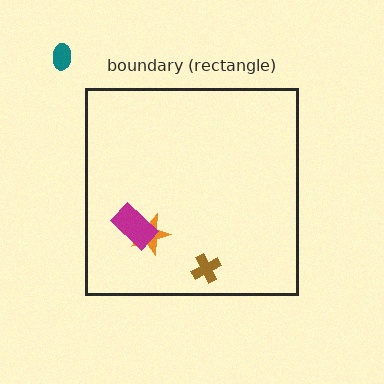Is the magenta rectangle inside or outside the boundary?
Inside.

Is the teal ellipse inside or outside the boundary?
Outside.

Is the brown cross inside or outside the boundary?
Inside.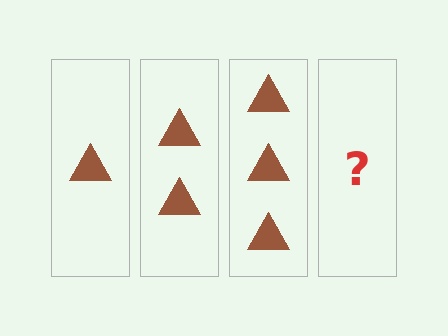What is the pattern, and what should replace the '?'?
The pattern is that each step adds one more triangle. The '?' should be 4 triangles.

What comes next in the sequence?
The next element should be 4 triangles.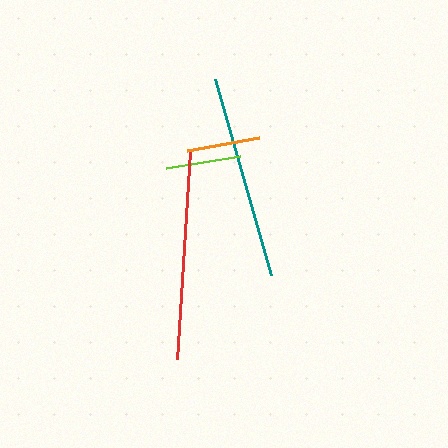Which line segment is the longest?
The red line is the longest at approximately 208 pixels.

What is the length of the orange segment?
The orange segment is approximately 74 pixels long.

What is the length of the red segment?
The red segment is approximately 208 pixels long.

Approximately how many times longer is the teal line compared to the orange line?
The teal line is approximately 2.8 times the length of the orange line.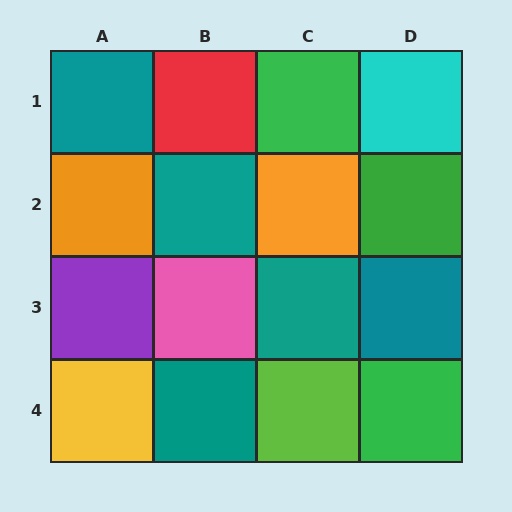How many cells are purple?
1 cell is purple.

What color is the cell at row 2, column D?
Green.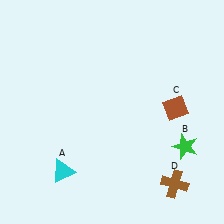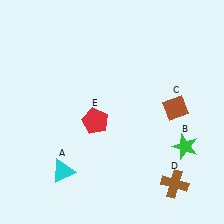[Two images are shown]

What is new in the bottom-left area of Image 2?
A red pentagon (E) was added in the bottom-left area of Image 2.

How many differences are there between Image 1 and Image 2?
There is 1 difference between the two images.